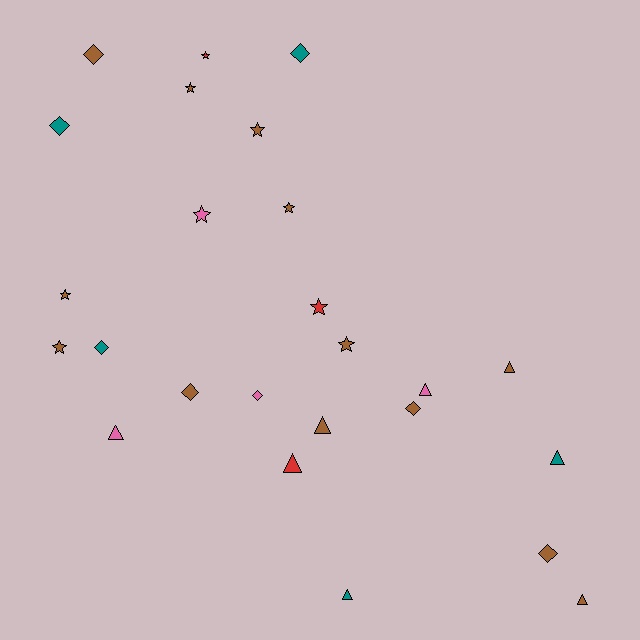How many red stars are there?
There are 2 red stars.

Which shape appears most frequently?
Star, with 9 objects.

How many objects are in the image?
There are 25 objects.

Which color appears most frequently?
Brown, with 13 objects.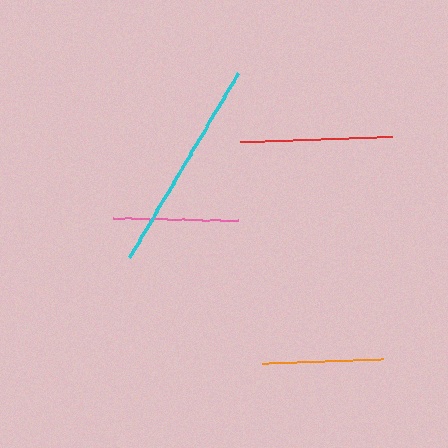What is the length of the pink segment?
The pink segment is approximately 125 pixels long.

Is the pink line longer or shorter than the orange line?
The pink line is longer than the orange line.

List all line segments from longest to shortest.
From longest to shortest: cyan, red, pink, orange.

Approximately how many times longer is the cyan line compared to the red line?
The cyan line is approximately 1.4 times the length of the red line.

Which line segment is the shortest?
The orange line is the shortest at approximately 121 pixels.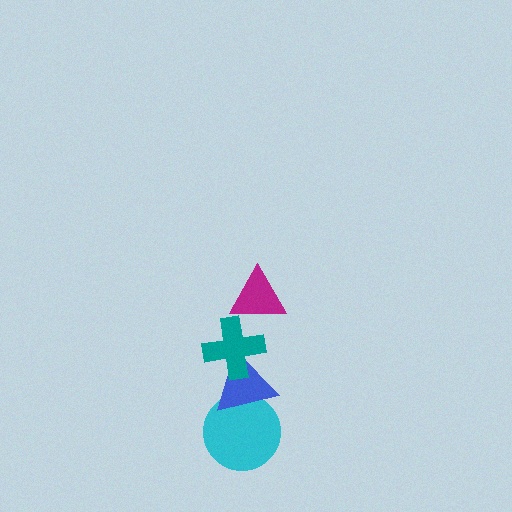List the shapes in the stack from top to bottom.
From top to bottom: the magenta triangle, the teal cross, the blue triangle, the cyan circle.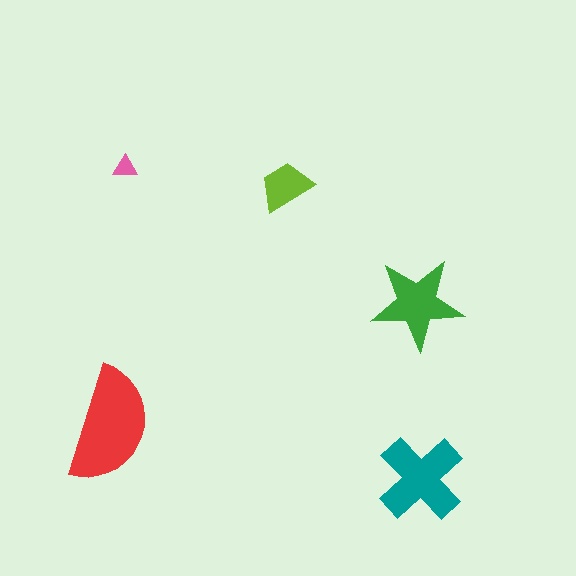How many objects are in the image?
There are 5 objects in the image.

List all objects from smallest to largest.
The pink triangle, the lime trapezoid, the green star, the teal cross, the red semicircle.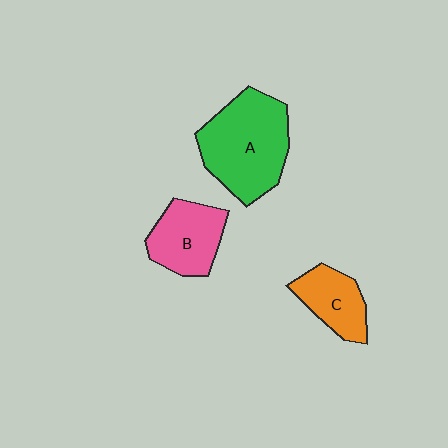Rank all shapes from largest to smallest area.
From largest to smallest: A (green), B (pink), C (orange).